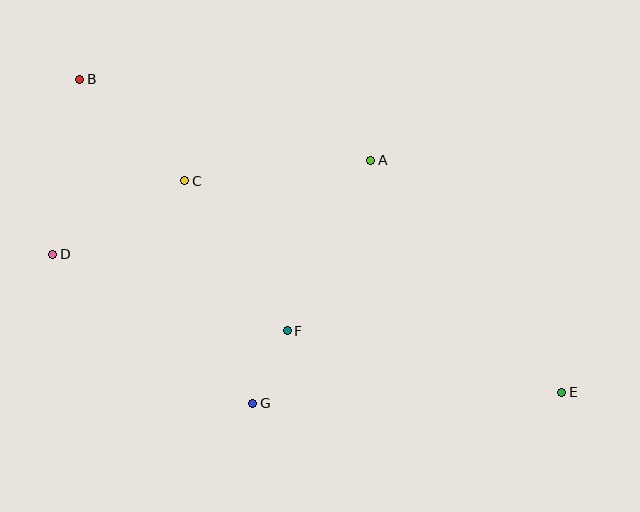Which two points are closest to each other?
Points F and G are closest to each other.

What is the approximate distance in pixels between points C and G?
The distance between C and G is approximately 233 pixels.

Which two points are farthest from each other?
Points B and E are farthest from each other.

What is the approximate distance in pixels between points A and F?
The distance between A and F is approximately 190 pixels.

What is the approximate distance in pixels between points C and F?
The distance between C and F is approximately 182 pixels.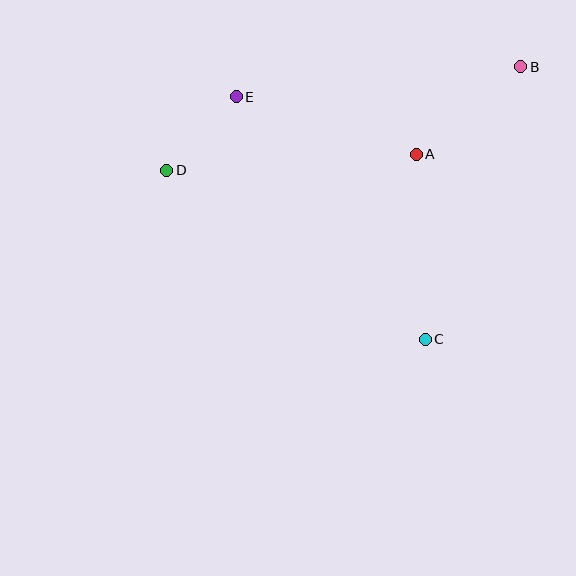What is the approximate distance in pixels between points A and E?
The distance between A and E is approximately 189 pixels.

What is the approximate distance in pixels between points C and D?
The distance between C and D is approximately 309 pixels.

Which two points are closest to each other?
Points D and E are closest to each other.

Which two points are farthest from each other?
Points B and D are farthest from each other.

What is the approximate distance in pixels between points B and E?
The distance between B and E is approximately 286 pixels.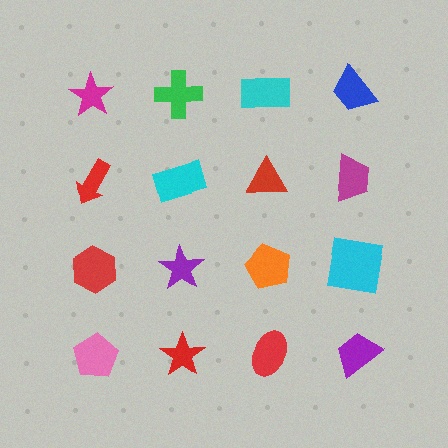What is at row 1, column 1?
A magenta star.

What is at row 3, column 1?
A red hexagon.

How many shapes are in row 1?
4 shapes.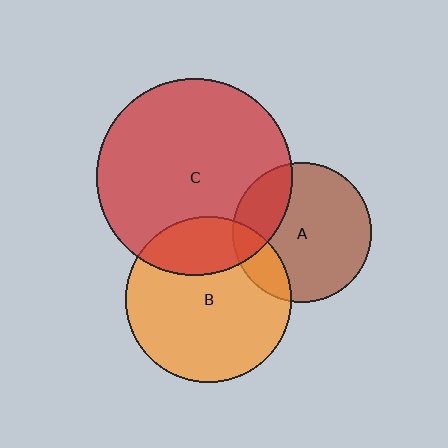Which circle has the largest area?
Circle C (red).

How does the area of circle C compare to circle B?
Approximately 1.4 times.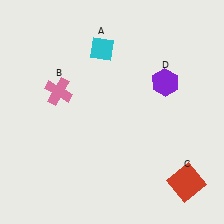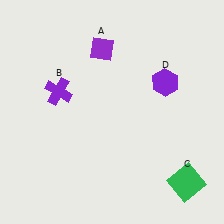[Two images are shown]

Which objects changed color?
A changed from cyan to purple. B changed from pink to purple. C changed from red to green.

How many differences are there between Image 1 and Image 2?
There are 3 differences between the two images.